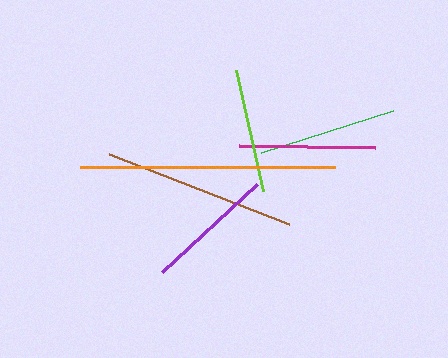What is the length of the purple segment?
The purple segment is approximately 129 pixels long.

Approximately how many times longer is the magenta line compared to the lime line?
The magenta line is approximately 1.1 times the length of the lime line.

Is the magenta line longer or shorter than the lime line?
The magenta line is longer than the lime line.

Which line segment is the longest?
The orange line is the longest at approximately 255 pixels.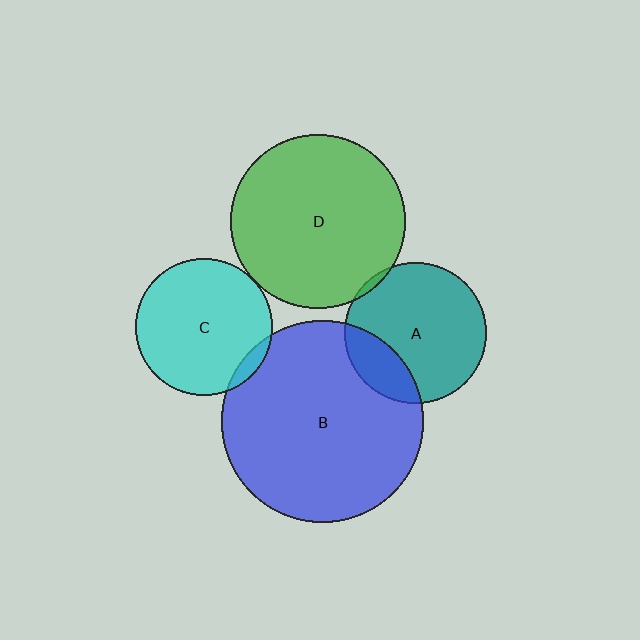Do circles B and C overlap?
Yes.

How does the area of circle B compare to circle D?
Approximately 1.3 times.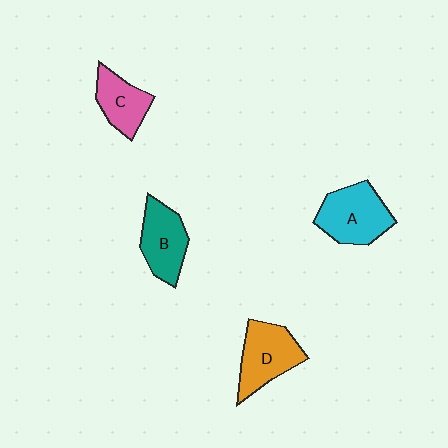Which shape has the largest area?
Shape A (cyan).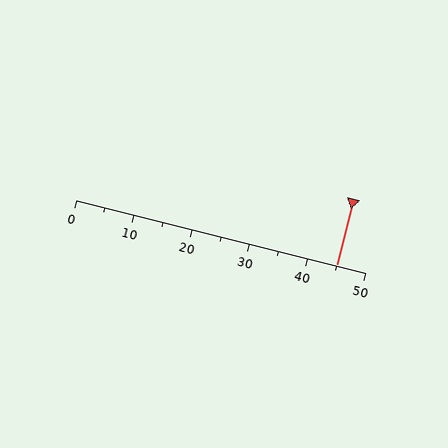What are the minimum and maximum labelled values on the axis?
The axis runs from 0 to 50.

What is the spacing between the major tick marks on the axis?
The major ticks are spaced 10 apart.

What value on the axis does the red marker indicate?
The marker indicates approximately 45.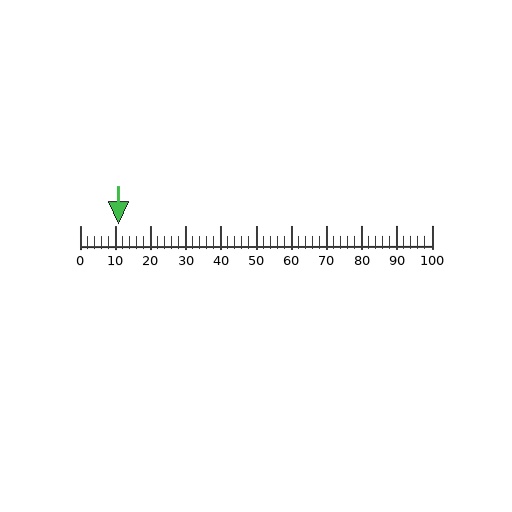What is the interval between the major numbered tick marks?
The major tick marks are spaced 10 units apart.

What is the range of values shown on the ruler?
The ruler shows values from 0 to 100.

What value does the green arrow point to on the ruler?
The green arrow points to approximately 11.